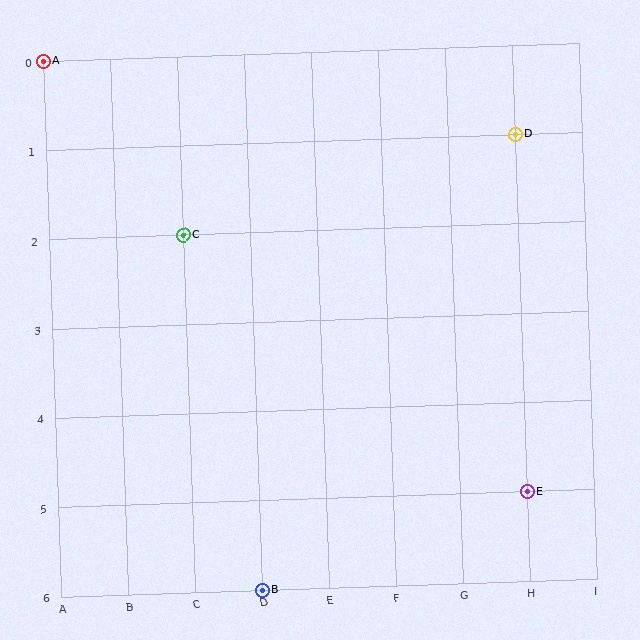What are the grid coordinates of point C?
Point C is at grid coordinates (C, 2).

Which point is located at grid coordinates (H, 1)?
Point D is at (H, 1).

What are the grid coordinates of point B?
Point B is at grid coordinates (D, 6).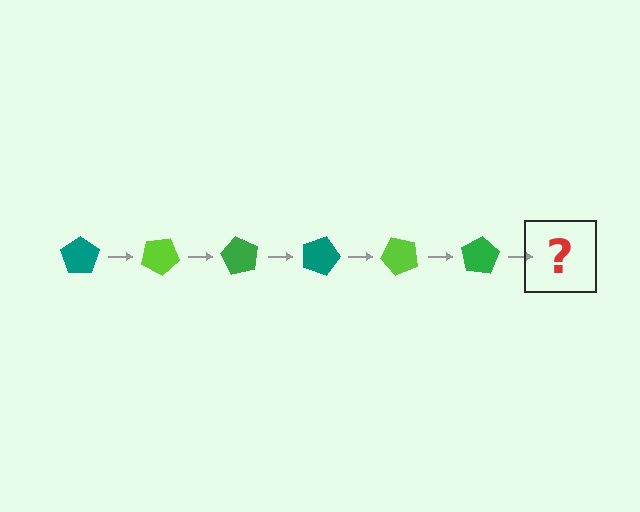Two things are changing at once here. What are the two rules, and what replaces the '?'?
The two rules are that it rotates 30 degrees each step and the color cycles through teal, lime, and green. The '?' should be a teal pentagon, rotated 180 degrees from the start.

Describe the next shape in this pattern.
It should be a teal pentagon, rotated 180 degrees from the start.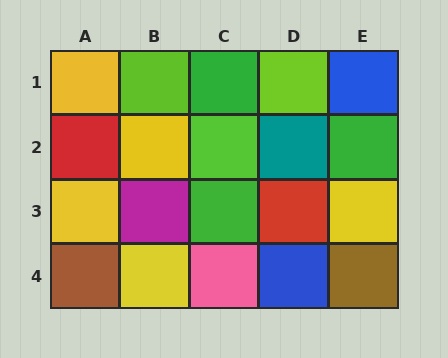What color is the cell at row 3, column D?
Red.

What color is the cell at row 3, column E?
Yellow.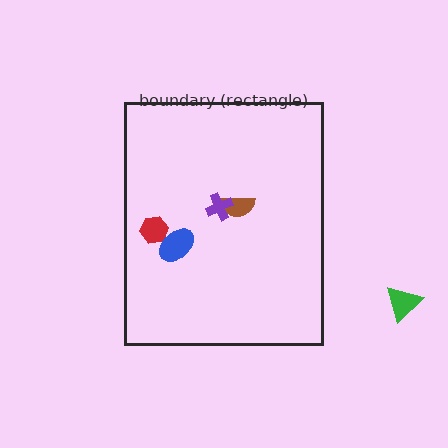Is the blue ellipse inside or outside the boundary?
Inside.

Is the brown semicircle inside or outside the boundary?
Inside.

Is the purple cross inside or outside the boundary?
Inside.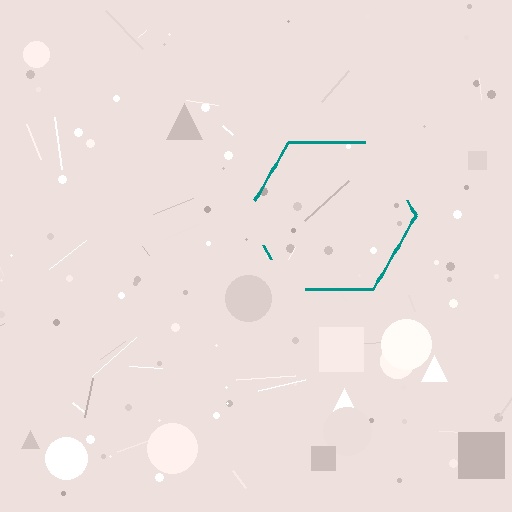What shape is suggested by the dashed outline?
The dashed outline suggests a hexagon.